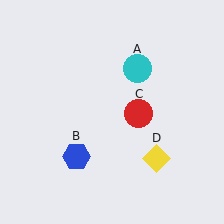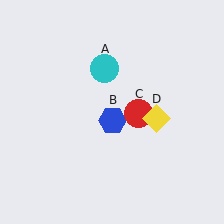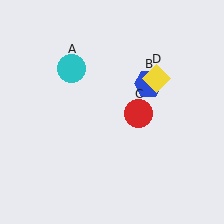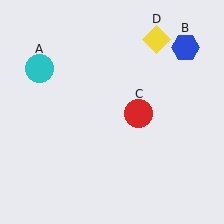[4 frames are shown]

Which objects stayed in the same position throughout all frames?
Red circle (object C) remained stationary.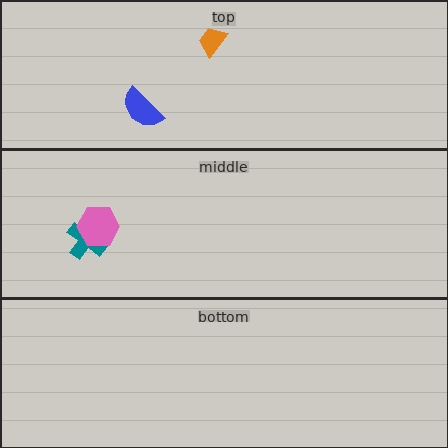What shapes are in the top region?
The orange trapezoid, the blue semicircle.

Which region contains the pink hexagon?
The middle region.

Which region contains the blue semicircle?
The top region.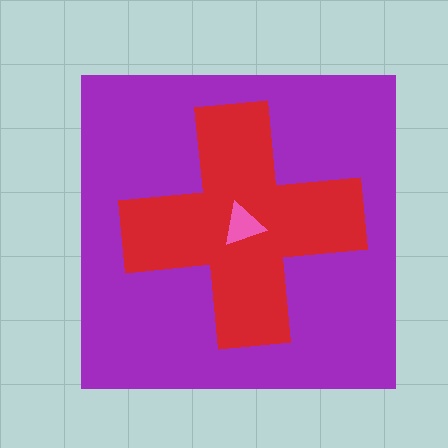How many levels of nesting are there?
3.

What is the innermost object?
The pink triangle.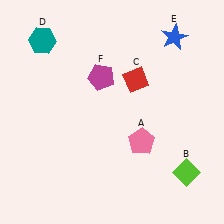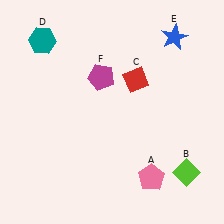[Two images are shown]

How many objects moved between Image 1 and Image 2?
1 object moved between the two images.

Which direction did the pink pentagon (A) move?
The pink pentagon (A) moved down.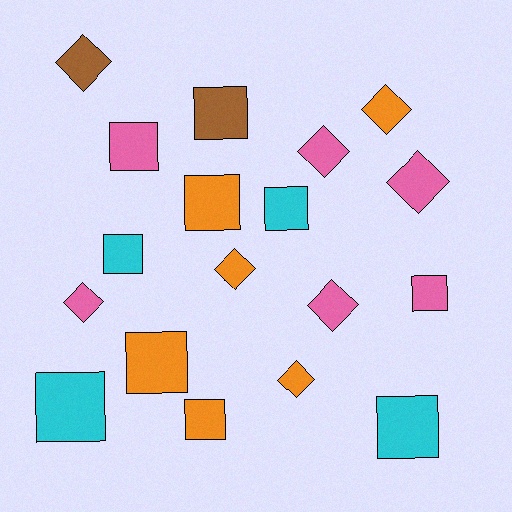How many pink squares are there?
There are 2 pink squares.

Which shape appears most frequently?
Square, with 10 objects.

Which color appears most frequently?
Pink, with 6 objects.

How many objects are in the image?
There are 18 objects.